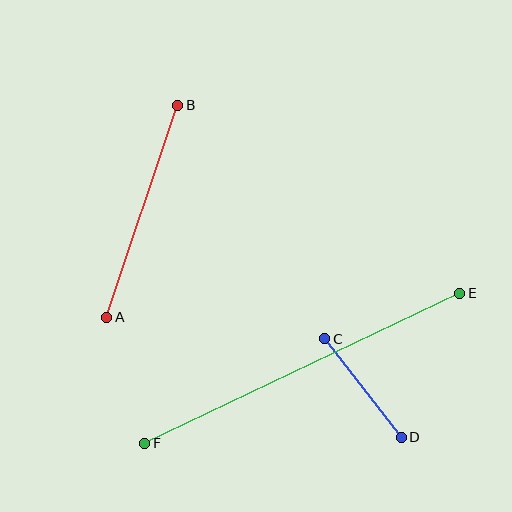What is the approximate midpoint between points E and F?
The midpoint is at approximately (302, 368) pixels.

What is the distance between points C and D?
The distance is approximately 125 pixels.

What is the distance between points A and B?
The distance is approximately 223 pixels.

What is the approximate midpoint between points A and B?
The midpoint is at approximately (142, 211) pixels.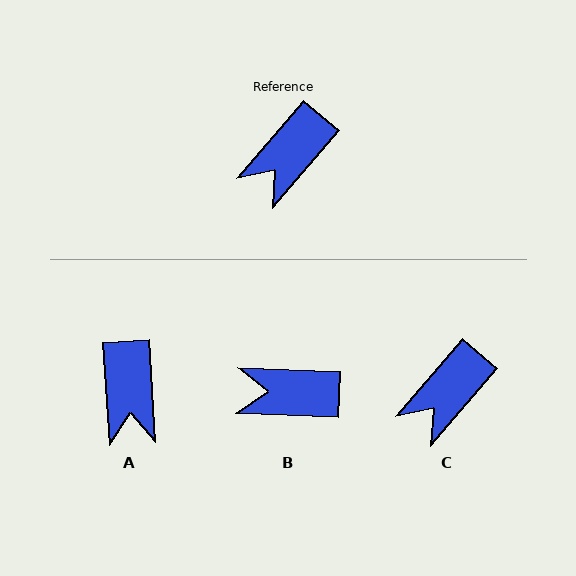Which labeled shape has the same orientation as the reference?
C.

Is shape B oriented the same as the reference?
No, it is off by about 52 degrees.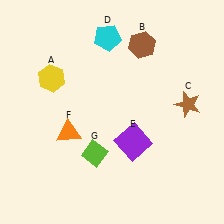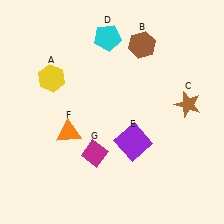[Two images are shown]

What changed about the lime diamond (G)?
In Image 1, G is lime. In Image 2, it changed to magenta.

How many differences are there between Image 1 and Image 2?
There is 1 difference between the two images.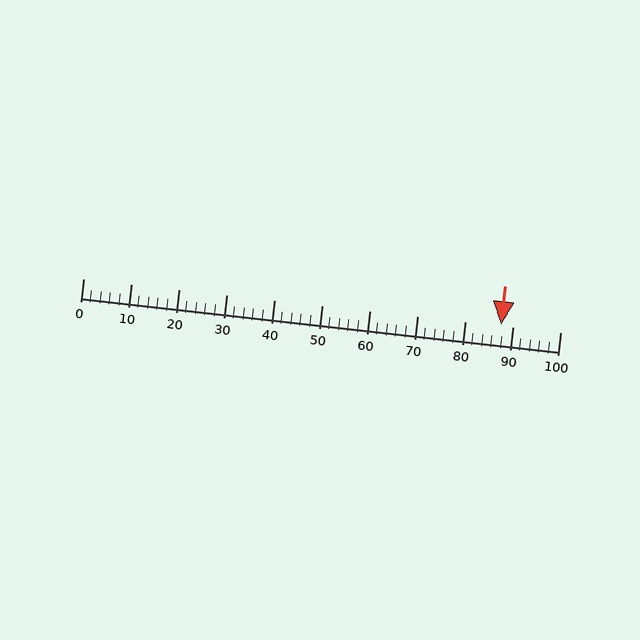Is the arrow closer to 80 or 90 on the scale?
The arrow is closer to 90.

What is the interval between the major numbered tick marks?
The major tick marks are spaced 10 units apart.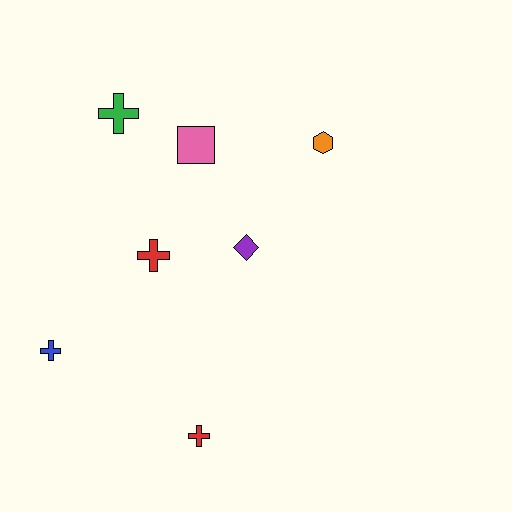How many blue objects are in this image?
There is 1 blue object.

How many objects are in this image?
There are 7 objects.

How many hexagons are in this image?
There is 1 hexagon.